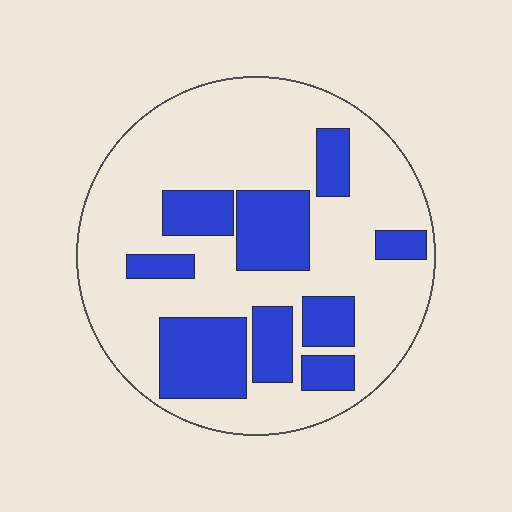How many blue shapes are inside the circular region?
9.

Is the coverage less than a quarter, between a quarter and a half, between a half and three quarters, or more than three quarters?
Between a quarter and a half.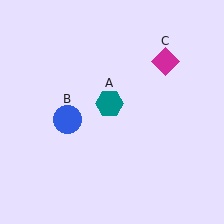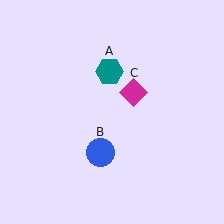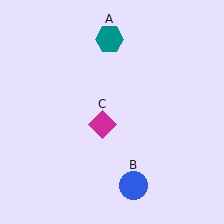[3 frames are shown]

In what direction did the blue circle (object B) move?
The blue circle (object B) moved down and to the right.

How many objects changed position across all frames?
3 objects changed position: teal hexagon (object A), blue circle (object B), magenta diamond (object C).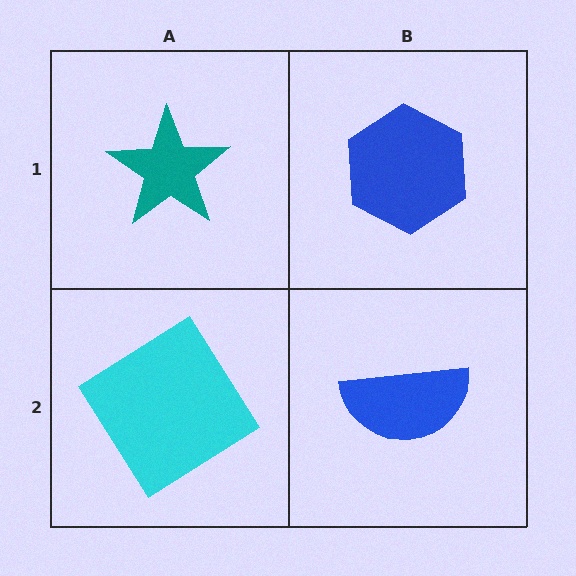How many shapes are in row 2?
2 shapes.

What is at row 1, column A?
A teal star.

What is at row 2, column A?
A cyan diamond.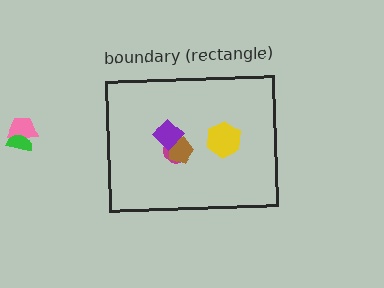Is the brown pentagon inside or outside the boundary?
Inside.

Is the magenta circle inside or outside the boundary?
Inside.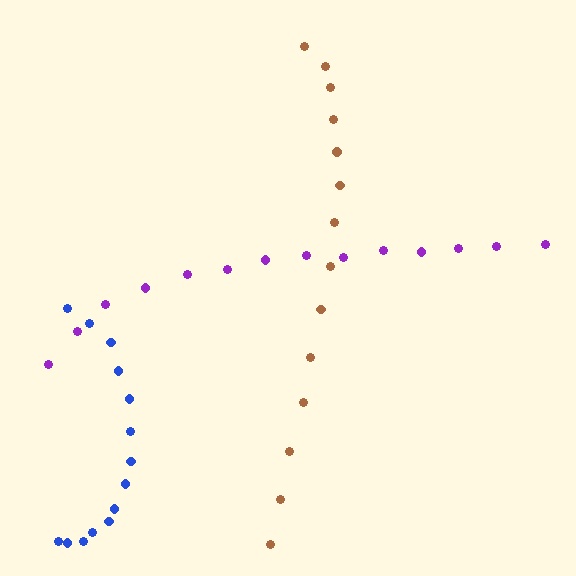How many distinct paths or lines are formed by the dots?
There are 3 distinct paths.